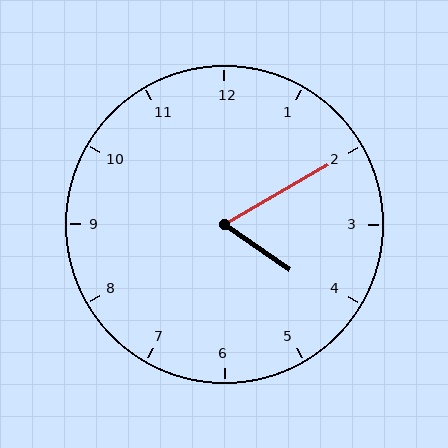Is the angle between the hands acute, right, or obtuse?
It is acute.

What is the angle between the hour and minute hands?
Approximately 65 degrees.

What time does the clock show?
4:10.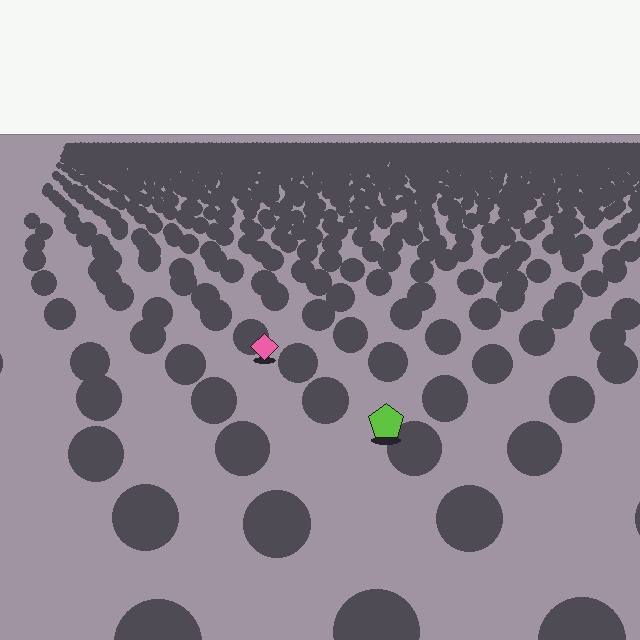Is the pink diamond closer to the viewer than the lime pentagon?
No. The lime pentagon is closer — you can tell from the texture gradient: the ground texture is coarser near it.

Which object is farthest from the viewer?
The pink diamond is farthest from the viewer. It appears smaller and the ground texture around it is denser.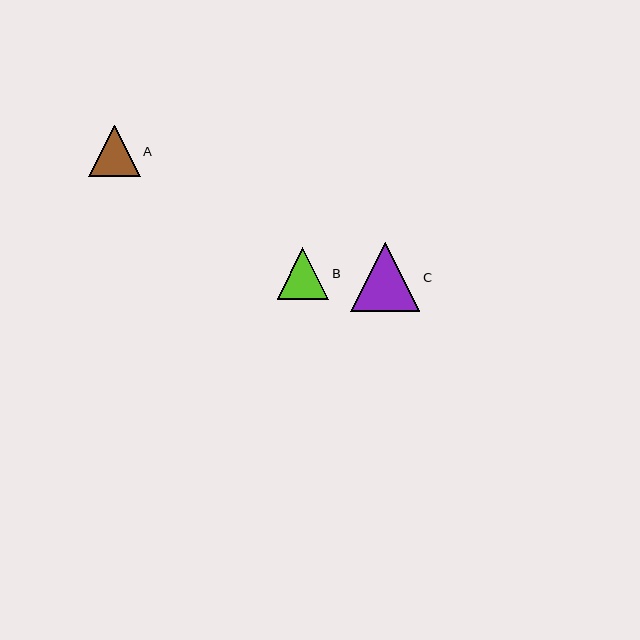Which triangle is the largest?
Triangle C is the largest with a size of approximately 69 pixels.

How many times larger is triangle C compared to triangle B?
Triangle C is approximately 1.3 times the size of triangle B.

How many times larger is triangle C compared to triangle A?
Triangle C is approximately 1.3 times the size of triangle A.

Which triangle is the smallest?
Triangle A is the smallest with a size of approximately 51 pixels.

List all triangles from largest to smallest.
From largest to smallest: C, B, A.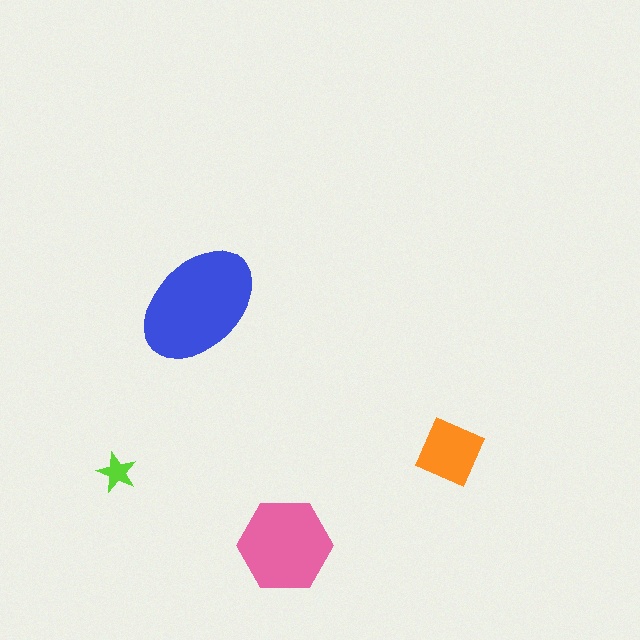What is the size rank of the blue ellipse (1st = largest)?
1st.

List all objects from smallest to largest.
The lime star, the orange diamond, the pink hexagon, the blue ellipse.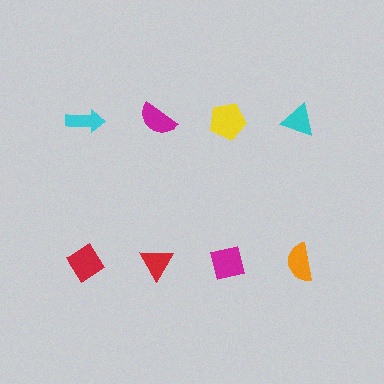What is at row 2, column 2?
A red triangle.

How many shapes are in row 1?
4 shapes.